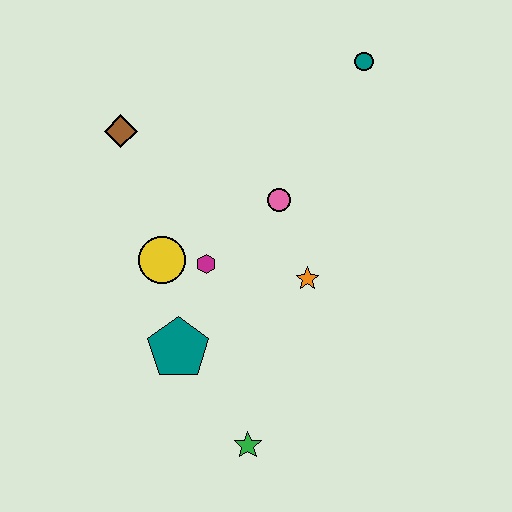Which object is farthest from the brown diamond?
The green star is farthest from the brown diamond.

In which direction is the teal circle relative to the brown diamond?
The teal circle is to the right of the brown diamond.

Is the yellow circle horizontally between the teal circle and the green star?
No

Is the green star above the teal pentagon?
No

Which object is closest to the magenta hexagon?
The yellow circle is closest to the magenta hexagon.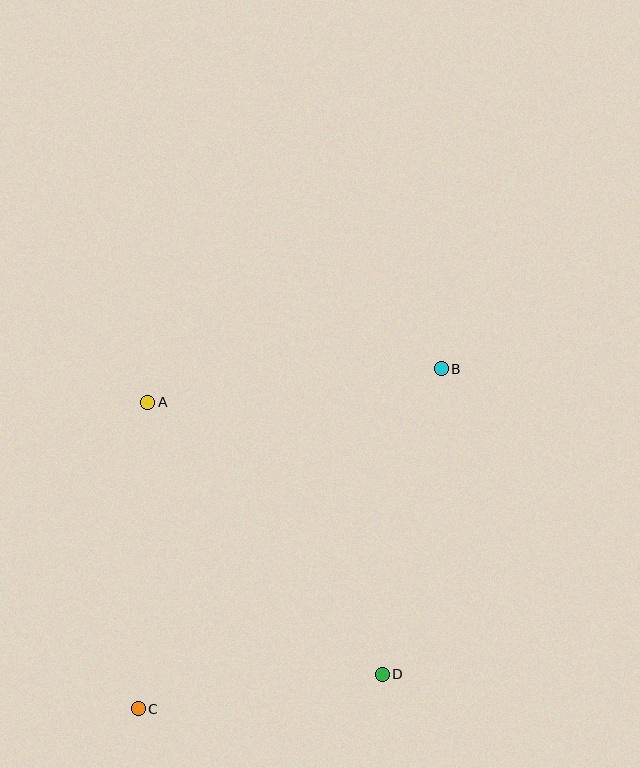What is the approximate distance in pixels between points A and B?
The distance between A and B is approximately 295 pixels.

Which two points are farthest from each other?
Points B and C are farthest from each other.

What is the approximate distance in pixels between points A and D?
The distance between A and D is approximately 360 pixels.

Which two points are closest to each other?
Points C and D are closest to each other.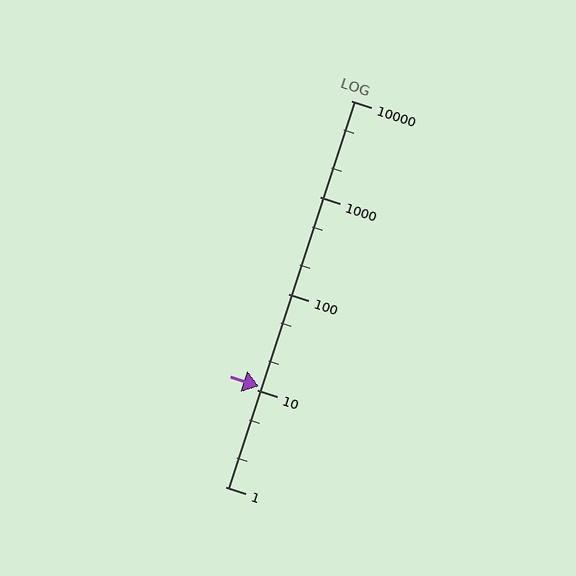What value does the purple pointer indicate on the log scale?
The pointer indicates approximately 11.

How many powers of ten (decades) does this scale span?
The scale spans 4 decades, from 1 to 10000.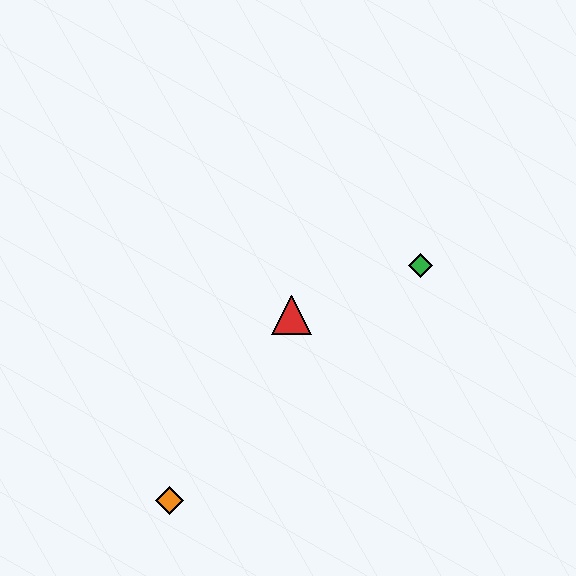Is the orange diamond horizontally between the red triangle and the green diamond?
No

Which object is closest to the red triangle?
The green diamond is closest to the red triangle.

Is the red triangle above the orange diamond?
Yes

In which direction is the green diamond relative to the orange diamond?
The green diamond is to the right of the orange diamond.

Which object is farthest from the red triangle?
The orange diamond is farthest from the red triangle.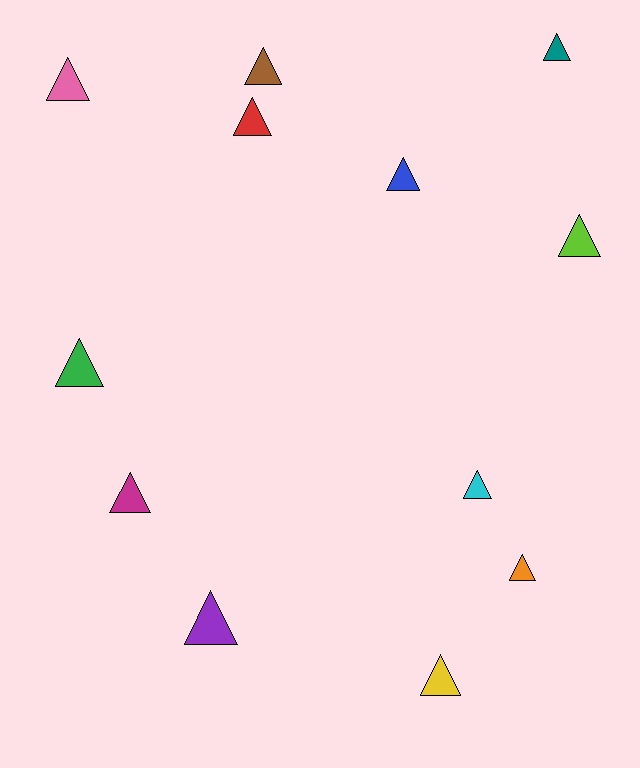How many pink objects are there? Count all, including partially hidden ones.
There is 1 pink object.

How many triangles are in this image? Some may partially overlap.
There are 12 triangles.